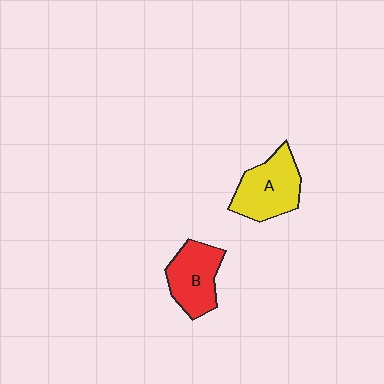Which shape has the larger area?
Shape A (yellow).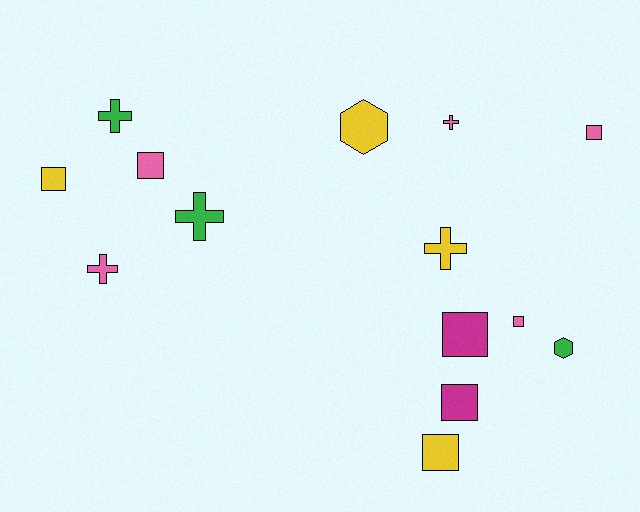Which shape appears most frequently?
Square, with 7 objects.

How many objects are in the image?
There are 14 objects.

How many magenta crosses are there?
There are no magenta crosses.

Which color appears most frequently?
Pink, with 5 objects.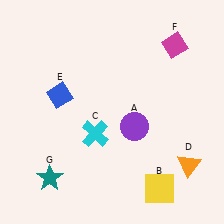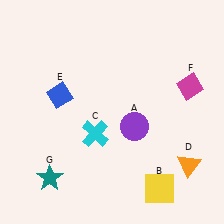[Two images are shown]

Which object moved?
The magenta diamond (F) moved down.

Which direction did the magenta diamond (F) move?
The magenta diamond (F) moved down.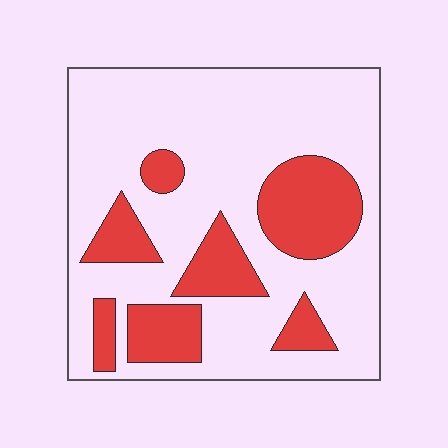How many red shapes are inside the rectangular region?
7.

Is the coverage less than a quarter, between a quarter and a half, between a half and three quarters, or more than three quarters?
Between a quarter and a half.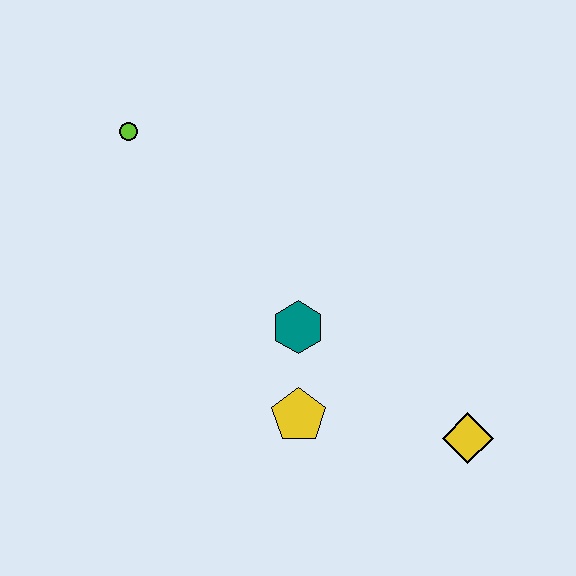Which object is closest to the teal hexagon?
The yellow pentagon is closest to the teal hexagon.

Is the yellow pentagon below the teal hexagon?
Yes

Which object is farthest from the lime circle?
The yellow diamond is farthest from the lime circle.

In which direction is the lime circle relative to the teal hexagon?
The lime circle is above the teal hexagon.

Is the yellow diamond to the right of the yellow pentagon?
Yes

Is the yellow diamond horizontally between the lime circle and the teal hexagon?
No